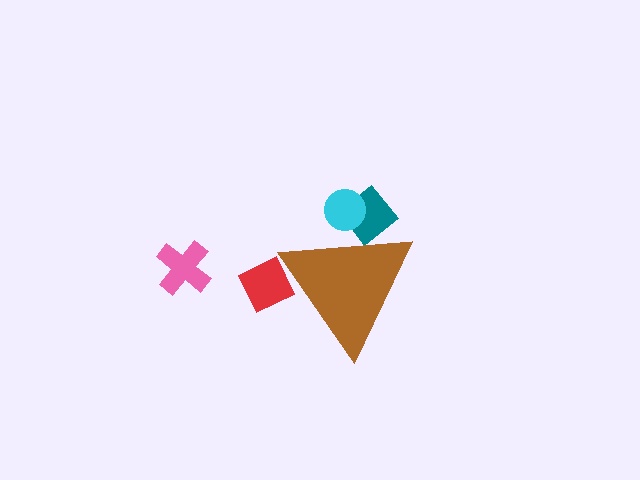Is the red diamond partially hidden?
Yes, the red diamond is partially hidden behind the brown triangle.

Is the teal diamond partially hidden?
Yes, the teal diamond is partially hidden behind the brown triangle.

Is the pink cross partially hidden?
No, the pink cross is fully visible.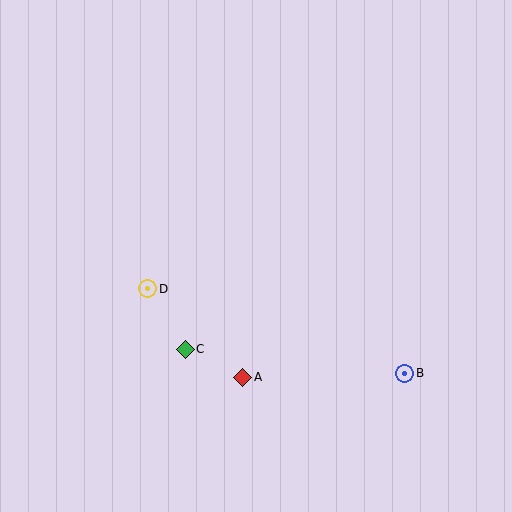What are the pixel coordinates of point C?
Point C is at (185, 349).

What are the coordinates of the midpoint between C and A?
The midpoint between C and A is at (214, 363).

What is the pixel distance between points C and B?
The distance between C and B is 221 pixels.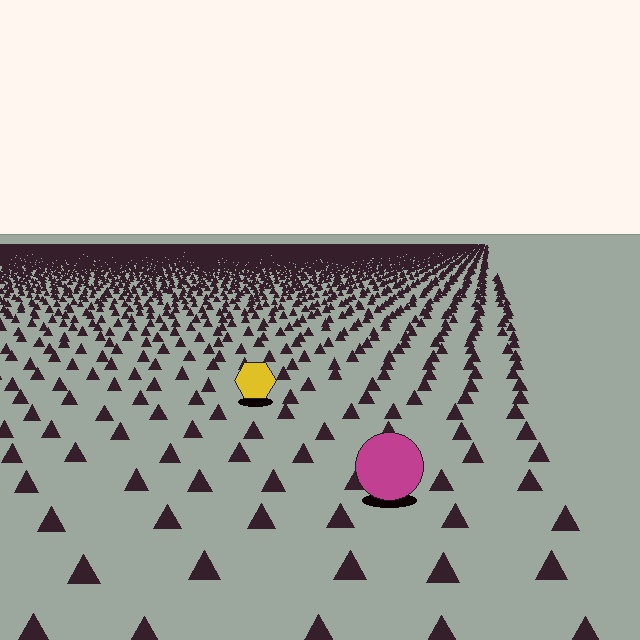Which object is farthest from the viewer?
The yellow hexagon is farthest from the viewer. It appears smaller and the ground texture around it is denser.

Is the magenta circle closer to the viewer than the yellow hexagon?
Yes. The magenta circle is closer — you can tell from the texture gradient: the ground texture is coarser near it.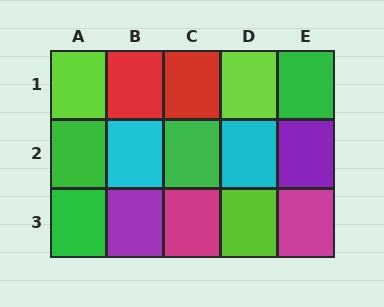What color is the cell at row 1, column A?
Lime.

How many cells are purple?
2 cells are purple.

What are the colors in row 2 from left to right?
Green, cyan, green, cyan, purple.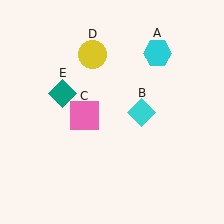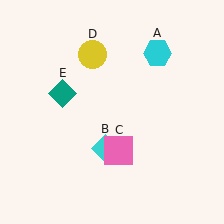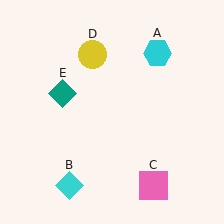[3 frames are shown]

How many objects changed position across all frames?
2 objects changed position: cyan diamond (object B), pink square (object C).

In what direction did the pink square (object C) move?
The pink square (object C) moved down and to the right.